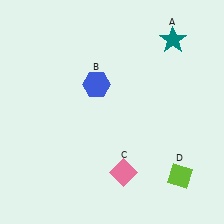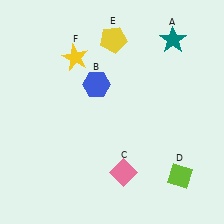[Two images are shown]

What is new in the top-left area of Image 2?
A yellow star (F) was added in the top-left area of Image 2.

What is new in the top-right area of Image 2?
A yellow pentagon (E) was added in the top-right area of Image 2.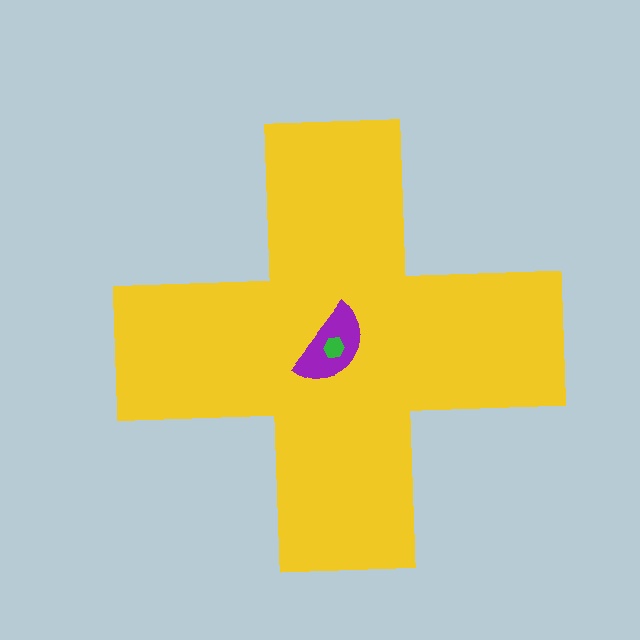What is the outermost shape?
The yellow cross.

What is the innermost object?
The green hexagon.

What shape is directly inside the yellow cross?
The purple semicircle.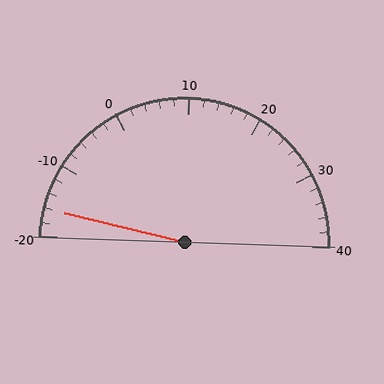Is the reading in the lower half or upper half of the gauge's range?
The reading is in the lower half of the range (-20 to 40).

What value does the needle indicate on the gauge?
The needle indicates approximately -16.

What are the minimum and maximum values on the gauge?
The gauge ranges from -20 to 40.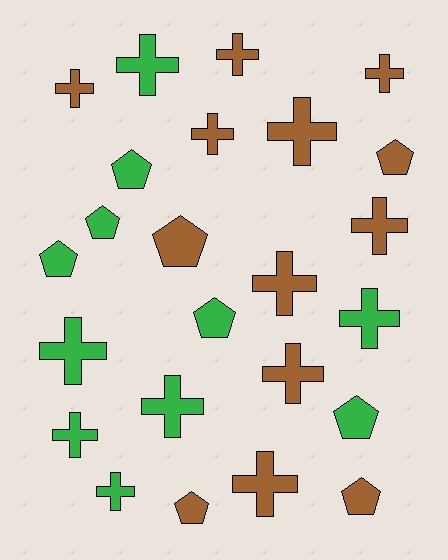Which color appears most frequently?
Brown, with 13 objects.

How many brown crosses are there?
There are 9 brown crosses.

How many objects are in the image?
There are 24 objects.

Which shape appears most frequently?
Cross, with 15 objects.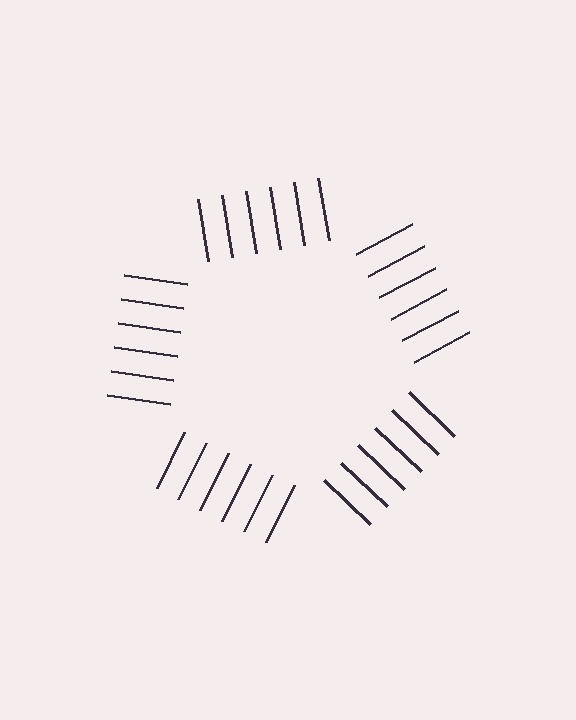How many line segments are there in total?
30 — 6 along each of the 5 edges.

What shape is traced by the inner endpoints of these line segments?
An illusory pentagon — the line segments terminate on its edges but no continuous stroke is drawn.